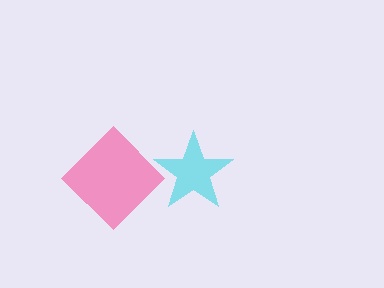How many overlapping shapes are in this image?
There are 2 overlapping shapes in the image.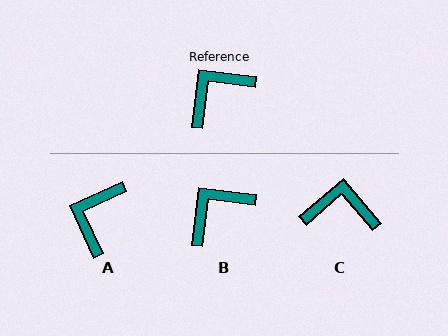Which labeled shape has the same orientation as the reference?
B.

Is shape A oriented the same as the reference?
No, it is off by about 32 degrees.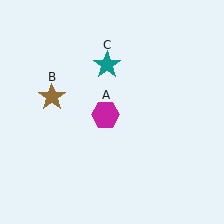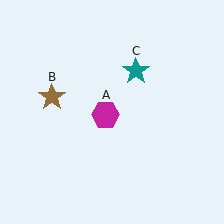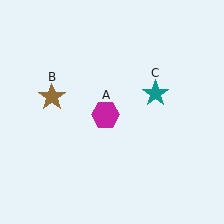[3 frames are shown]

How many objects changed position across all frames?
1 object changed position: teal star (object C).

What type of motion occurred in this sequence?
The teal star (object C) rotated clockwise around the center of the scene.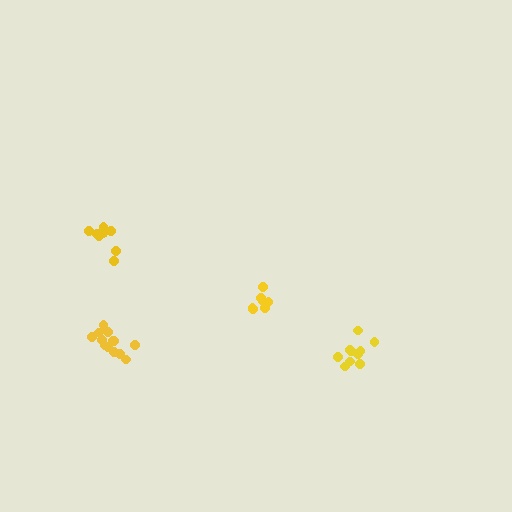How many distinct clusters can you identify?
There are 4 distinct clusters.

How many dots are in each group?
Group 1: 10 dots, Group 2: 7 dots, Group 3: 13 dots, Group 4: 9 dots (39 total).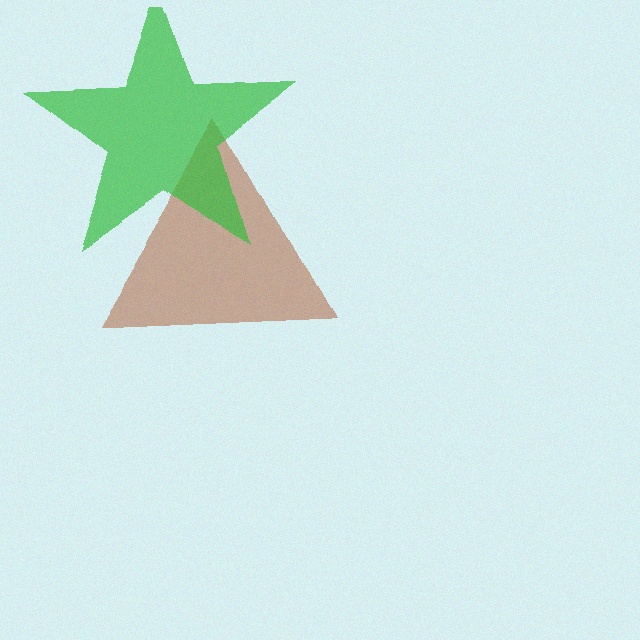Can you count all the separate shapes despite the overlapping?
Yes, there are 2 separate shapes.